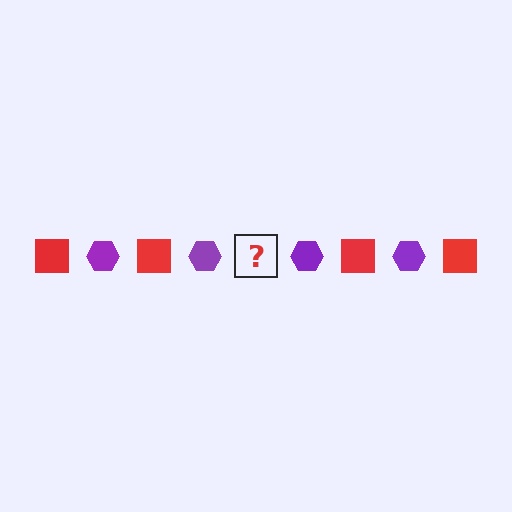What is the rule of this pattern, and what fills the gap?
The rule is that the pattern alternates between red square and purple hexagon. The gap should be filled with a red square.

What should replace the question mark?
The question mark should be replaced with a red square.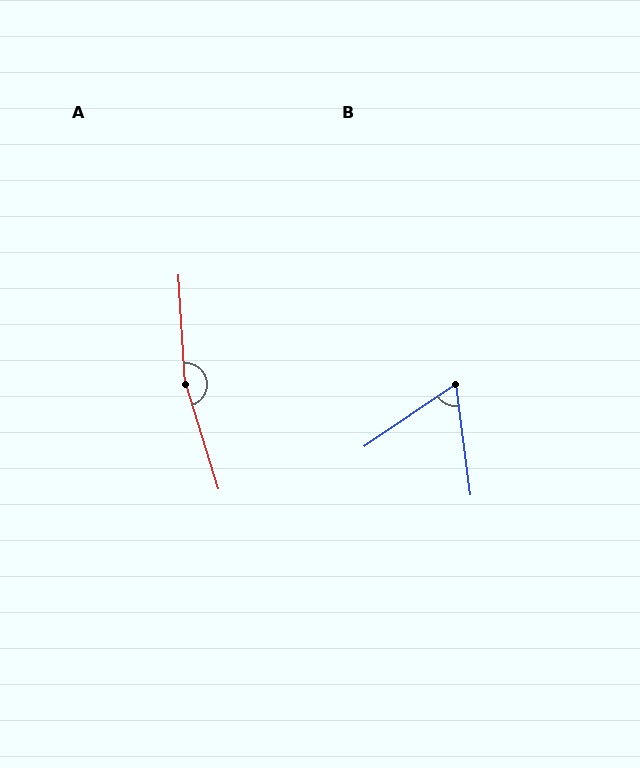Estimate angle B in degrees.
Approximately 63 degrees.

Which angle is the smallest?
B, at approximately 63 degrees.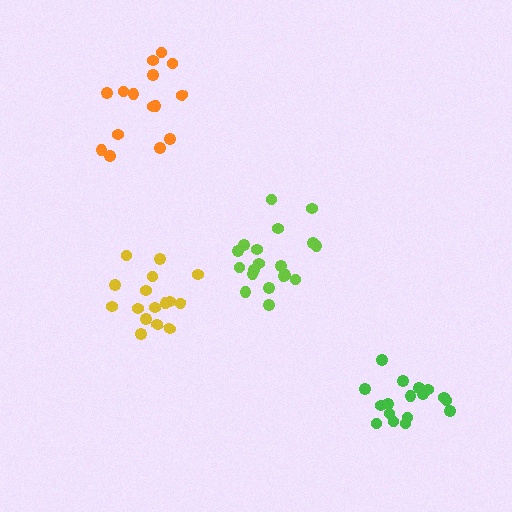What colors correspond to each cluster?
The clusters are colored: orange, lime, yellow, green.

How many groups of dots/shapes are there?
There are 4 groups.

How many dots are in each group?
Group 1: 15 dots, Group 2: 19 dots, Group 3: 16 dots, Group 4: 17 dots (67 total).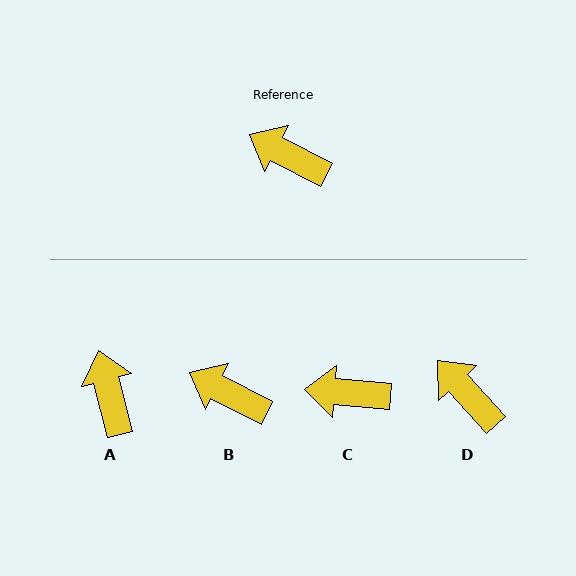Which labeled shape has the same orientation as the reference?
B.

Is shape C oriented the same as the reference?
No, it is off by about 23 degrees.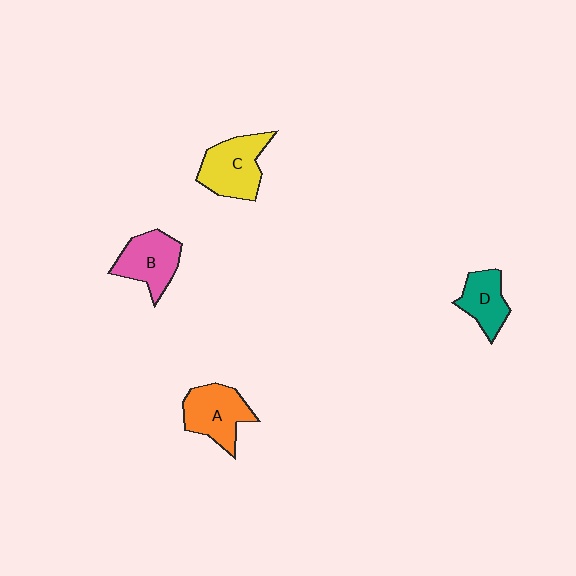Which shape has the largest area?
Shape C (yellow).